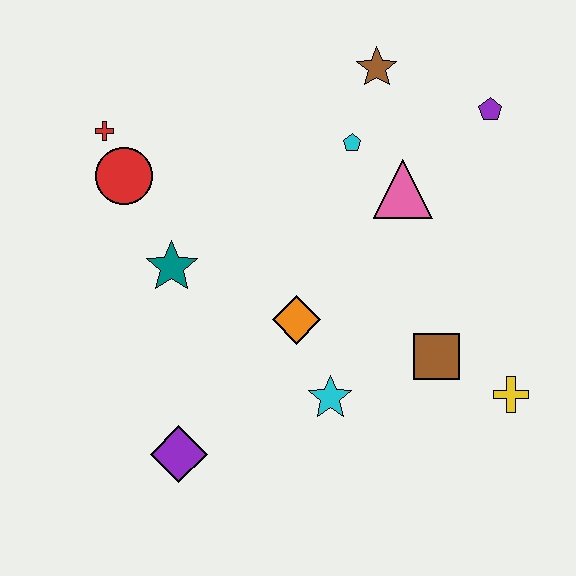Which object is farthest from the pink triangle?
The purple diamond is farthest from the pink triangle.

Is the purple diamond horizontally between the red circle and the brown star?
Yes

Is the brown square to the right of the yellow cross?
No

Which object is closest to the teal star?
The red circle is closest to the teal star.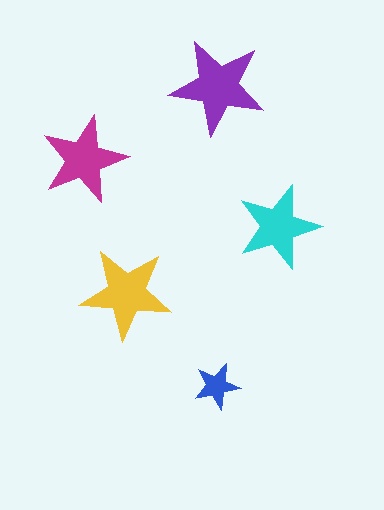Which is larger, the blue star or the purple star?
The purple one.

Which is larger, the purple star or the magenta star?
The purple one.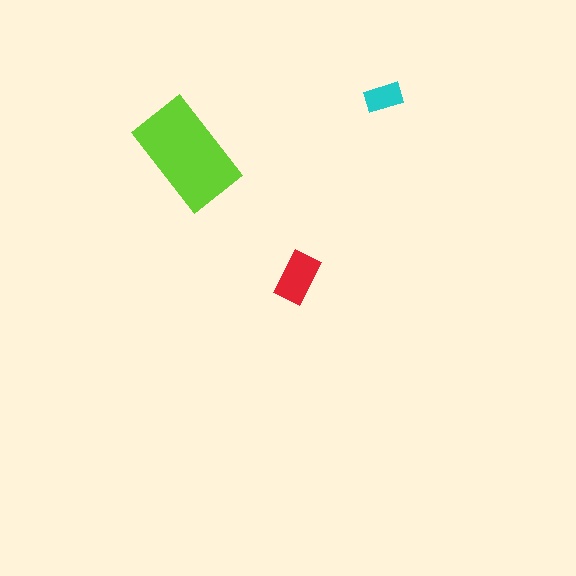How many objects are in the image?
There are 3 objects in the image.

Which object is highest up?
The cyan rectangle is topmost.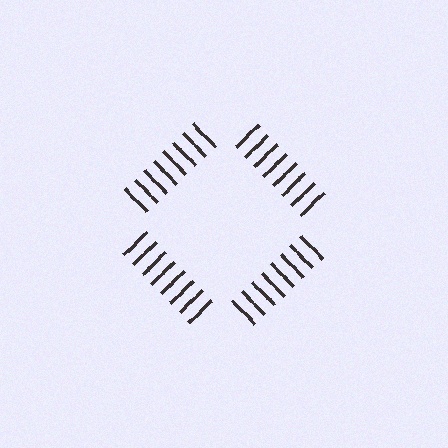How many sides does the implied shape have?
4 sides — the line-ends trace a square.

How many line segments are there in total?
32 — 8 along each of the 4 edges.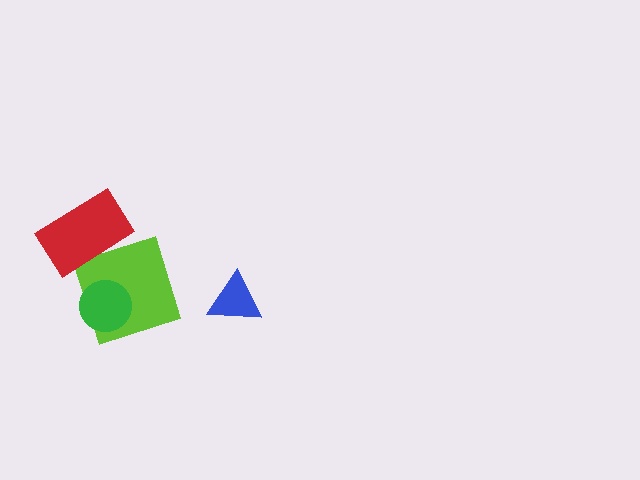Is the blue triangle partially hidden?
No, no other shape covers it.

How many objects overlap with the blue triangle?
0 objects overlap with the blue triangle.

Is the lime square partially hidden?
Yes, it is partially covered by another shape.